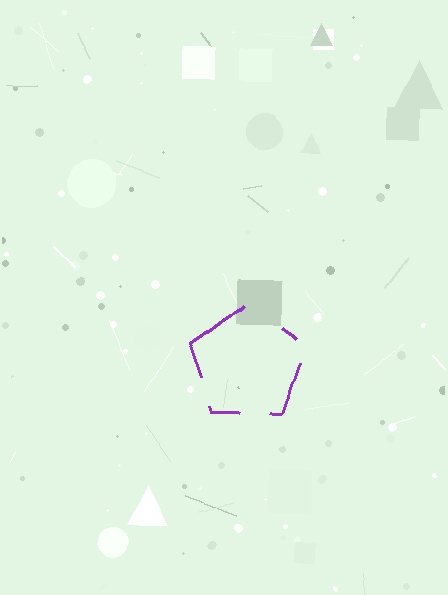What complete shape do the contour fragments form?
The contour fragments form a pentagon.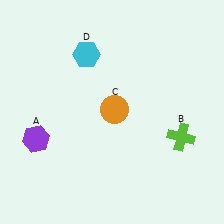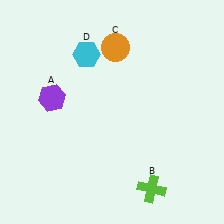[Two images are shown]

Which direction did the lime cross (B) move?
The lime cross (B) moved down.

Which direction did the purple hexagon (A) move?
The purple hexagon (A) moved up.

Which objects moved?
The objects that moved are: the purple hexagon (A), the lime cross (B), the orange circle (C).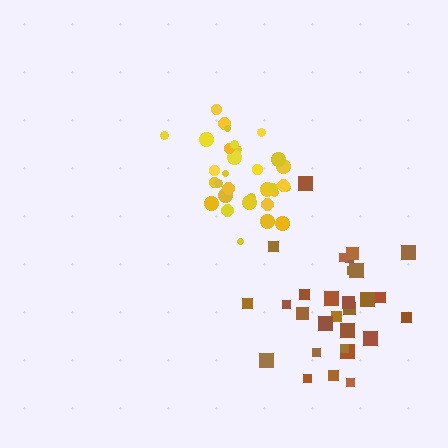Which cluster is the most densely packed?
Yellow.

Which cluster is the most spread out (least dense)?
Brown.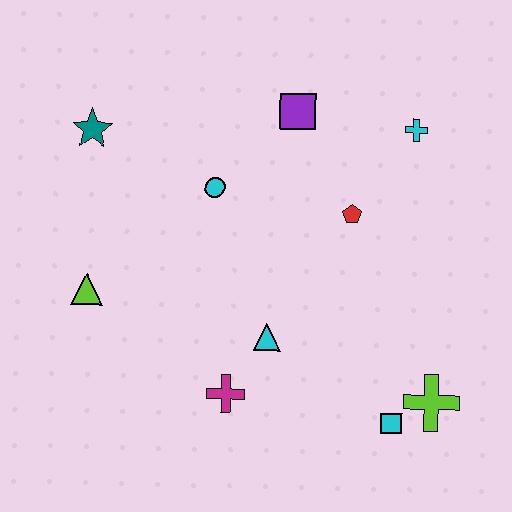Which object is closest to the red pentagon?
The cyan cross is closest to the red pentagon.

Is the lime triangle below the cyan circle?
Yes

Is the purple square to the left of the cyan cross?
Yes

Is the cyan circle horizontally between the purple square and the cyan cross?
No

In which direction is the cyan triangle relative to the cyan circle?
The cyan triangle is below the cyan circle.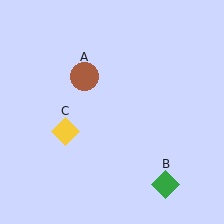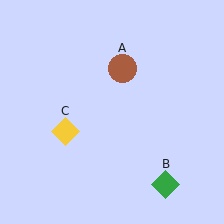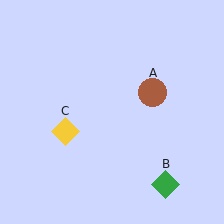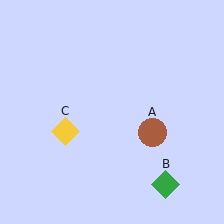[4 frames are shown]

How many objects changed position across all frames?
1 object changed position: brown circle (object A).